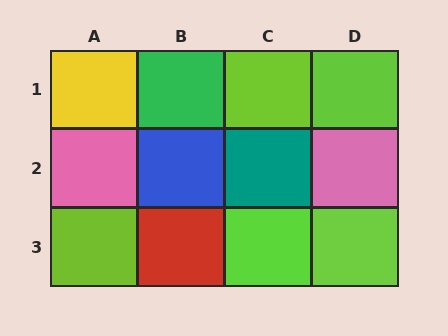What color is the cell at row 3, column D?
Lime.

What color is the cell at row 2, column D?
Pink.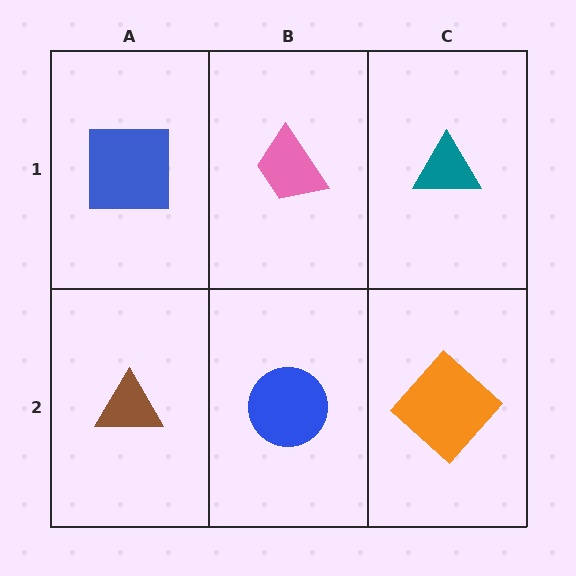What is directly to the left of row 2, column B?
A brown triangle.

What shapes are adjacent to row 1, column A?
A brown triangle (row 2, column A), a pink trapezoid (row 1, column B).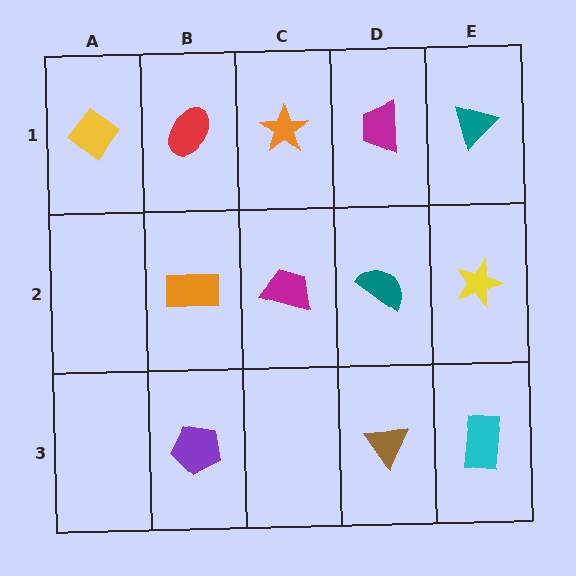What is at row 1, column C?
An orange star.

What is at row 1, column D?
A magenta trapezoid.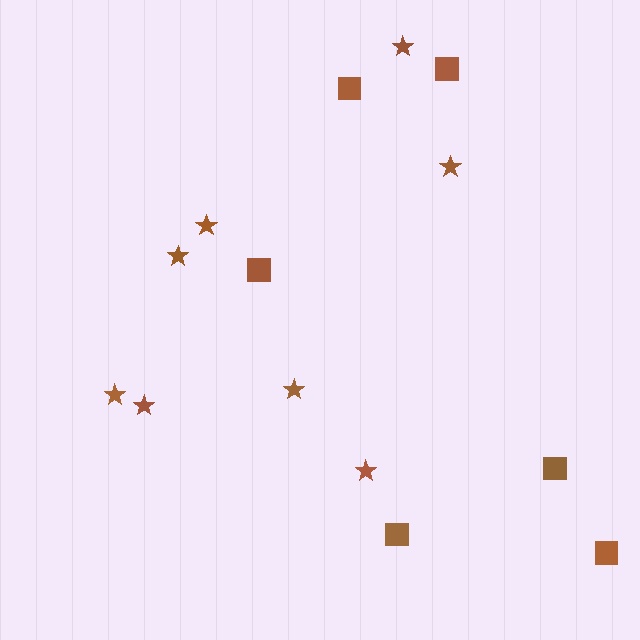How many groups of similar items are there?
There are 2 groups: one group of stars (8) and one group of squares (6).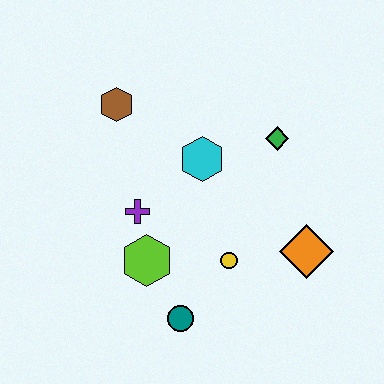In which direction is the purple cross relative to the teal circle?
The purple cross is above the teal circle.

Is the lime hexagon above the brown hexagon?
No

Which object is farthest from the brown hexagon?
The orange diamond is farthest from the brown hexagon.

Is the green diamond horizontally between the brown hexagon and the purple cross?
No